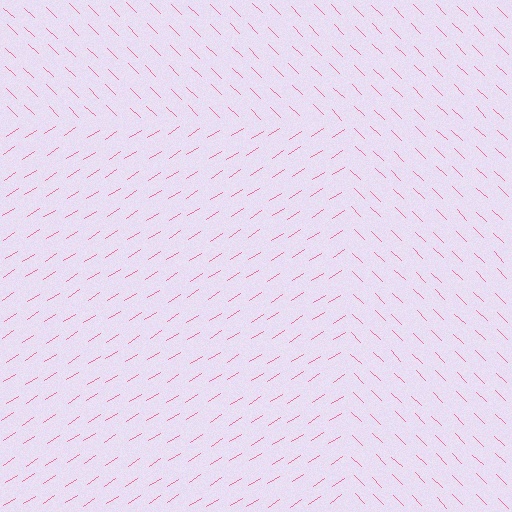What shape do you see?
I see a rectangle.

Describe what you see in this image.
The image is filled with small pink line segments. A rectangle region in the image has lines oriented differently from the surrounding lines, creating a visible texture boundary.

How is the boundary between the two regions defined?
The boundary is defined purely by a change in line orientation (approximately 78 degrees difference). All lines are the same color and thickness.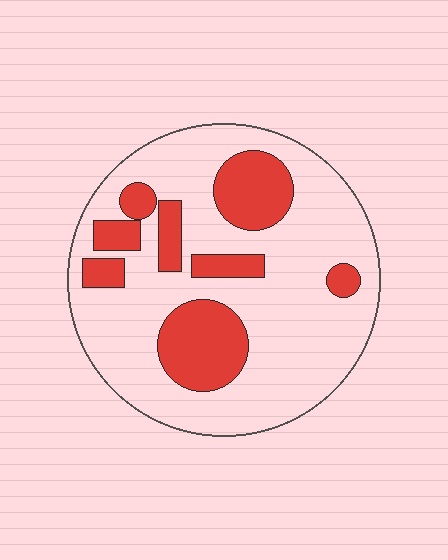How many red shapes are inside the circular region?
8.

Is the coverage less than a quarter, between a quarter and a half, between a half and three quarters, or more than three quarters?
Between a quarter and a half.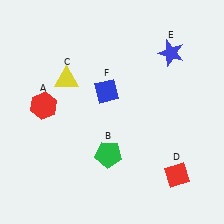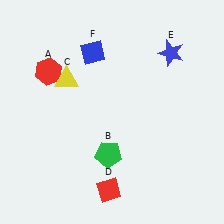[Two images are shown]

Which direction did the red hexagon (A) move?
The red hexagon (A) moved up.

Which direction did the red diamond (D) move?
The red diamond (D) moved left.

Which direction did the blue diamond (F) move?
The blue diamond (F) moved up.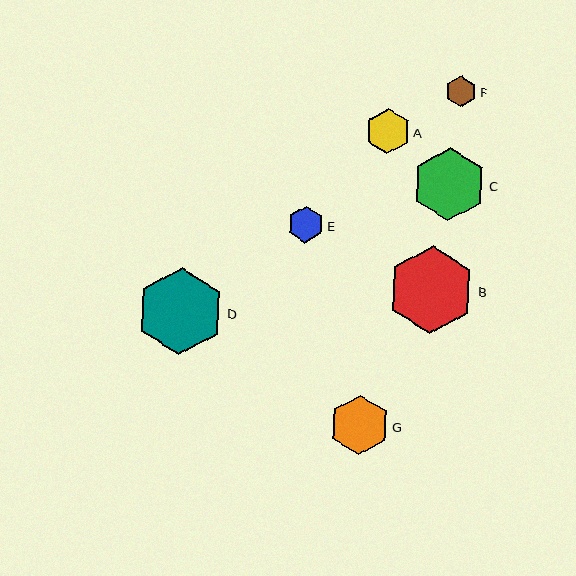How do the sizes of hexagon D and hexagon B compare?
Hexagon D and hexagon B are approximately the same size.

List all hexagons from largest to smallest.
From largest to smallest: D, B, C, G, A, E, F.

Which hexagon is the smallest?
Hexagon F is the smallest with a size of approximately 31 pixels.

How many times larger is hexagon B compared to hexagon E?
Hexagon B is approximately 2.4 times the size of hexagon E.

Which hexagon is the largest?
Hexagon D is the largest with a size of approximately 87 pixels.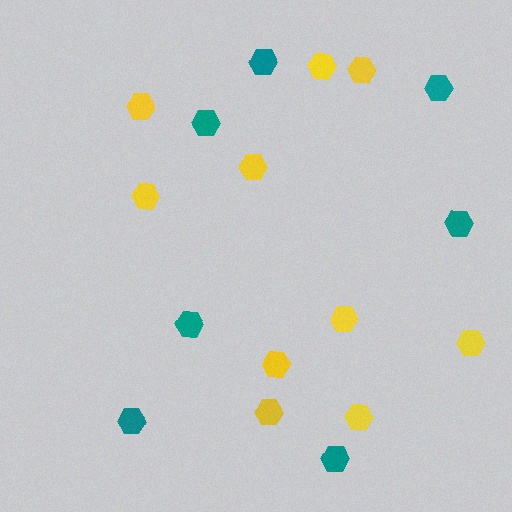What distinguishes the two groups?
There are 2 groups: one group of yellow hexagons (10) and one group of teal hexagons (7).